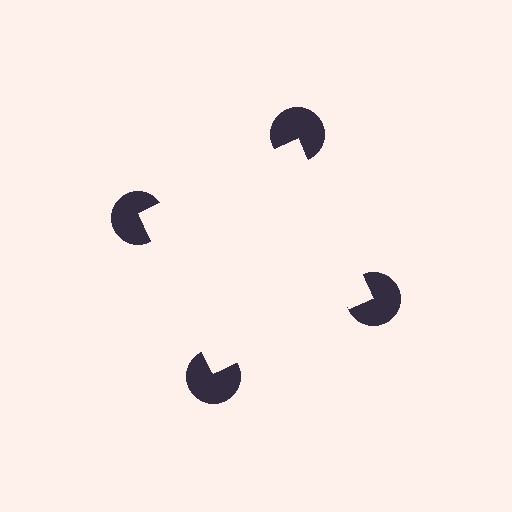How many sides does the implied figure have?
4 sides.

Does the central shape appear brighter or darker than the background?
It typically appears slightly brighter than the background, even though no actual brightness change is drawn.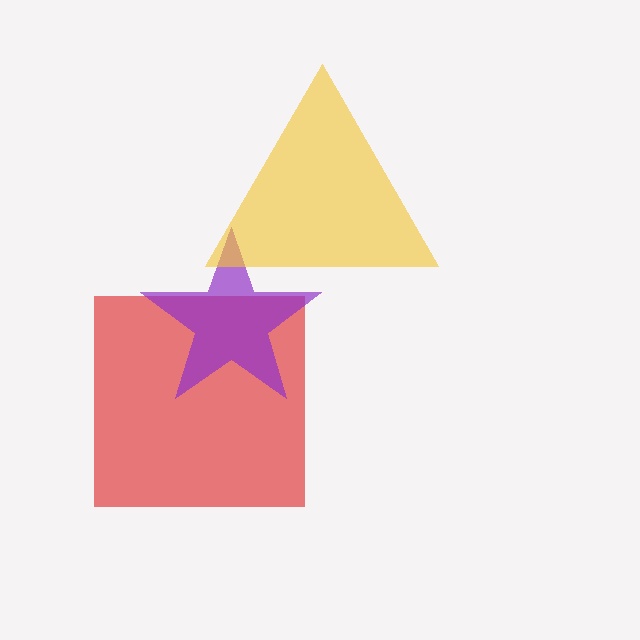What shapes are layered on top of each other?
The layered shapes are: a red square, a purple star, a yellow triangle.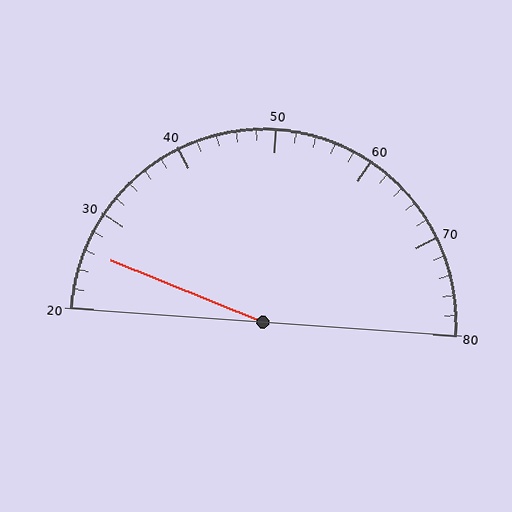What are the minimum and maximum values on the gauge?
The gauge ranges from 20 to 80.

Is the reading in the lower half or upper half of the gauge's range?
The reading is in the lower half of the range (20 to 80).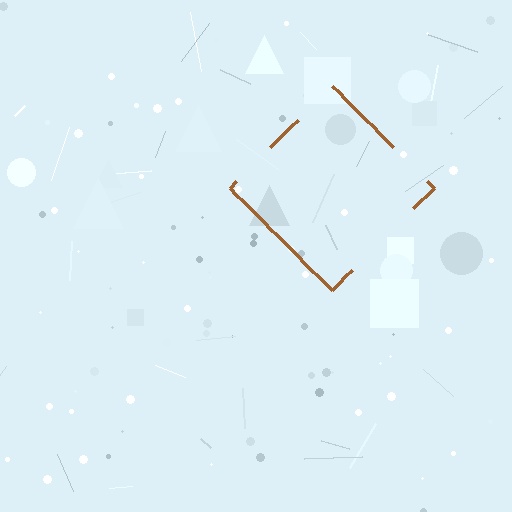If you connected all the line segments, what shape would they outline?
They would outline a diamond.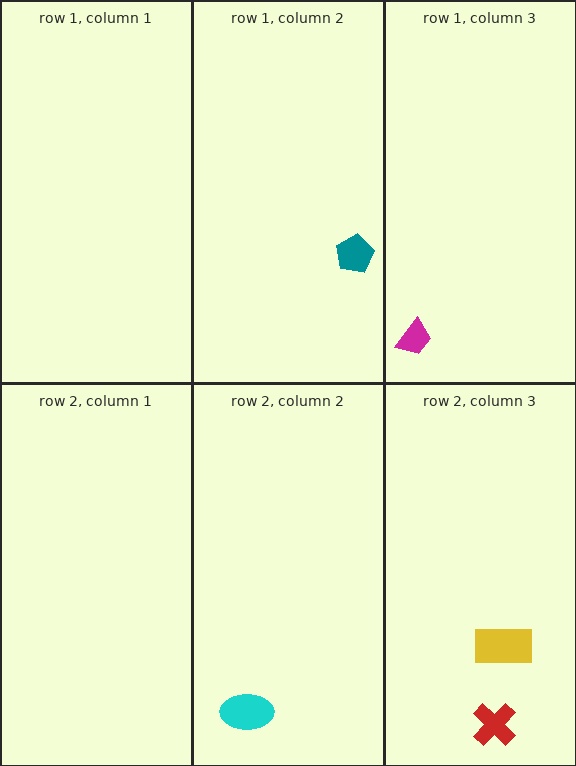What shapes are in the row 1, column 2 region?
The teal pentagon.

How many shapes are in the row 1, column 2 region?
1.